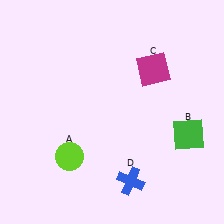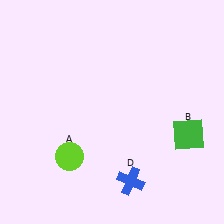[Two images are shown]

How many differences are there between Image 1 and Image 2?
There is 1 difference between the two images.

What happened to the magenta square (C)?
The magenta square (C) was removed in Image 2. It was in the top-right area of Image 1.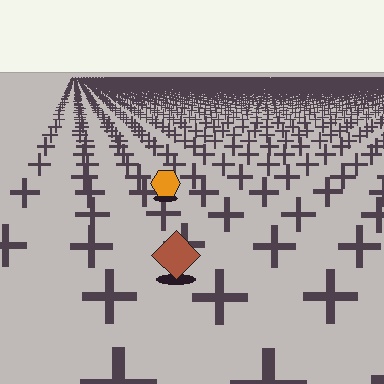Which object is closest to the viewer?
The brown diamond is closest. The texture marks near it are larger and more spread out.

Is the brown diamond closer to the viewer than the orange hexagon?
Yes. The brown diamond is closer — you can tell from the texture gradient: the ground texture is coarser near it.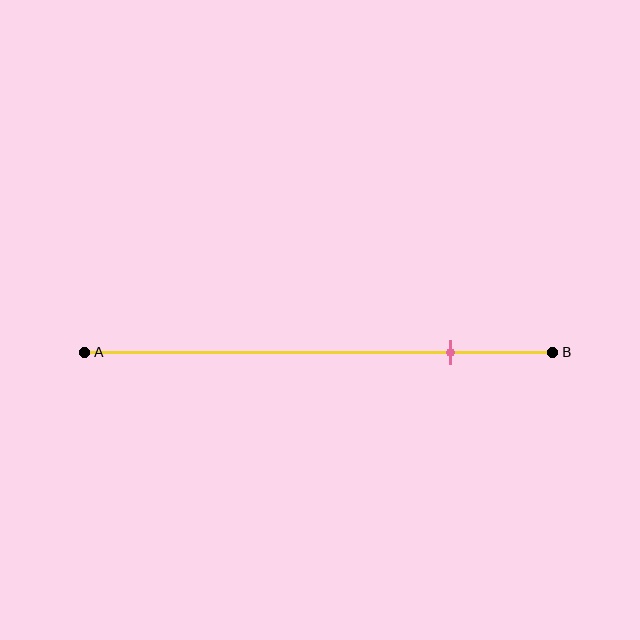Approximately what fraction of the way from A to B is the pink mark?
The pink mark is approximately 80% of the way from A to B.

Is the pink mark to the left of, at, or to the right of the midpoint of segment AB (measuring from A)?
The pink mark is to the right of the midpoint of segment AB.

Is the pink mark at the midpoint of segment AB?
No, the mark is at about 80% from A, not at the 50% midpoint.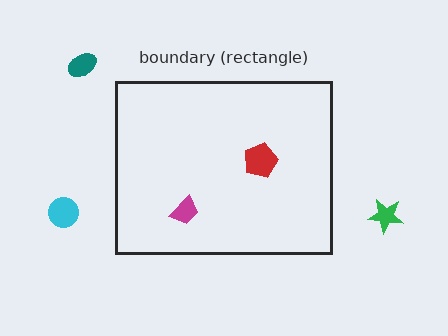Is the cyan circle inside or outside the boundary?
Outside.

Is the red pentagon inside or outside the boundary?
Inside.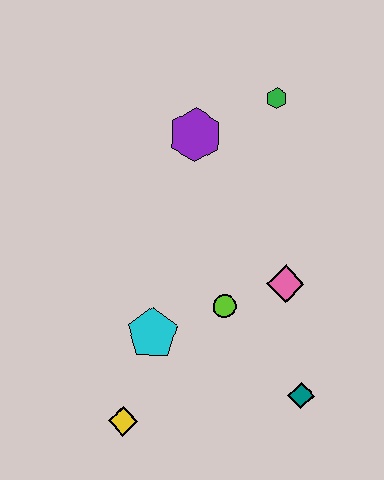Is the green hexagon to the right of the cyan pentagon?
Yes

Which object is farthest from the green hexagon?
The yellow diamond is farthest from the green hexagon.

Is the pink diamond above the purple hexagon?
No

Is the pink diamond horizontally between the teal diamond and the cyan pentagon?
Yes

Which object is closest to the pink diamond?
The lime circle is closest to the pink diamond.